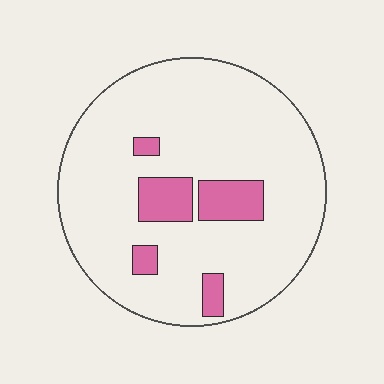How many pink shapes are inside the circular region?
5.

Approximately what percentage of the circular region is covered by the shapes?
Approximately 15%.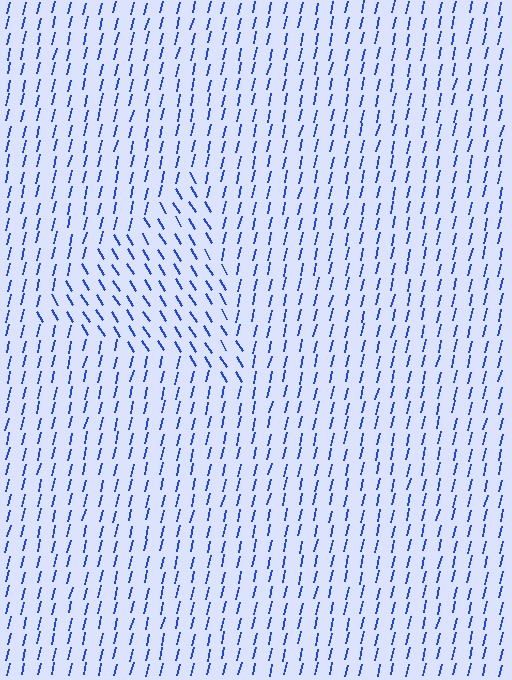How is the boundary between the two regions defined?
The boundary is defined purely by a change in line orientation (approximately 45 degrees difference). All lines are the same color and thickness.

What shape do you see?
I see a triangle.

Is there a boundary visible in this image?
Yes, there is a texture boundary formed by a change in line orientation.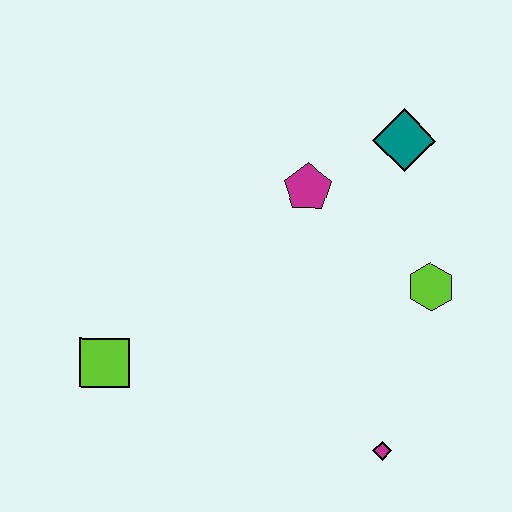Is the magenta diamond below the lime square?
Yes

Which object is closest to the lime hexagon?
The teal diamond is closest to the lime hexagon.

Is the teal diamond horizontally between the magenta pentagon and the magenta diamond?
No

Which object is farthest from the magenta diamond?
The teal diamond is farthest from the magenta diamond.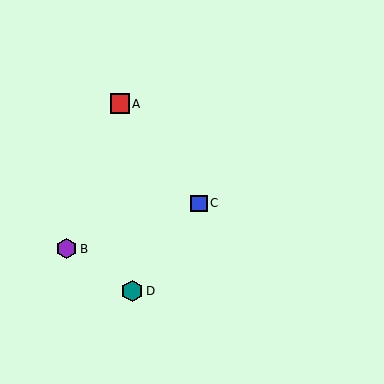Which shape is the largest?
The teal hexagon (labeled D) is the largest.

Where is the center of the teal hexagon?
The center of the teal hexagon is at (132, 291).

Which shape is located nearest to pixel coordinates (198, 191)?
The blue square (labeled C) at (199, 203) is nearest to that location.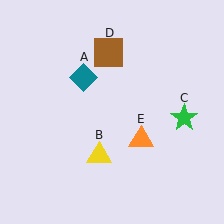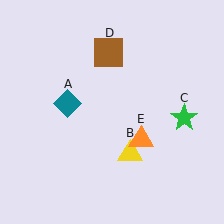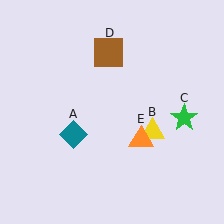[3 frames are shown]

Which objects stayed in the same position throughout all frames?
Green star (object C) and brown square (object D) and orange triangle (object E) remained stationary.